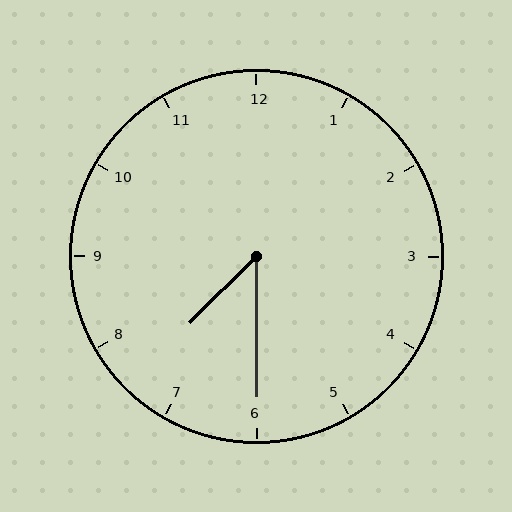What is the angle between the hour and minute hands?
Approximately 45 degrees.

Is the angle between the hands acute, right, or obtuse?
It is acute.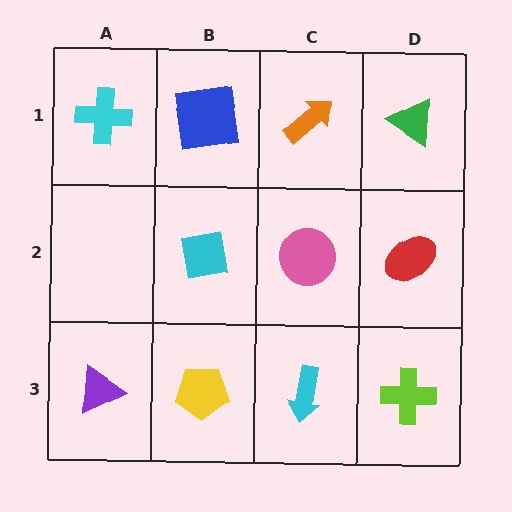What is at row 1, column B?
A blue square.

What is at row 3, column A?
A purple triangle.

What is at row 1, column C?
An orange arrow.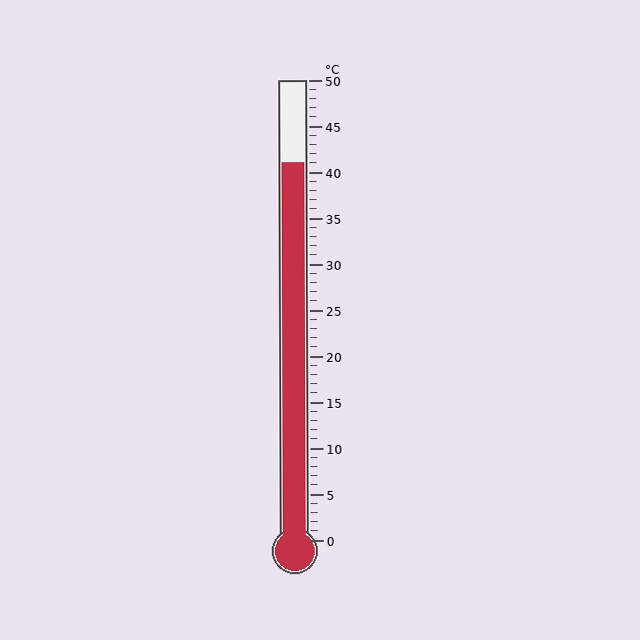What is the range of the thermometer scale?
The thermometer scale ranges from 0°C to 50°C.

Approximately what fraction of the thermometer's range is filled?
The thermometer is filled to approximately 80% of its range.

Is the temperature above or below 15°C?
The temperature is above 15°C.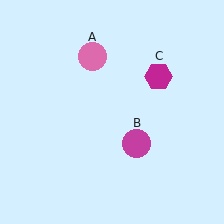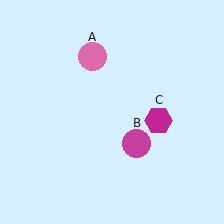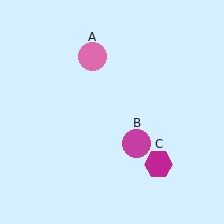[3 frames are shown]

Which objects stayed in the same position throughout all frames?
Pink circle (object A) and magenta circle (object B) remained stationary.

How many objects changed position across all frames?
1 object changed position: magenta hexagon (object C).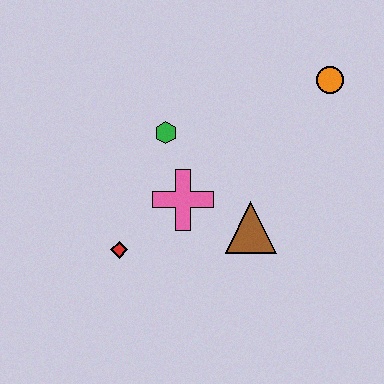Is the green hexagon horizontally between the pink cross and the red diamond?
Yes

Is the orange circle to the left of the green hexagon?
No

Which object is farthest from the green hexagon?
The orange circle is farthest from the green hexagon.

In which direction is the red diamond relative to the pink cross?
The red diamond is to the left of the pink cross.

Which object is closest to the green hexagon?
The pink cross is closest to the green hexagon.